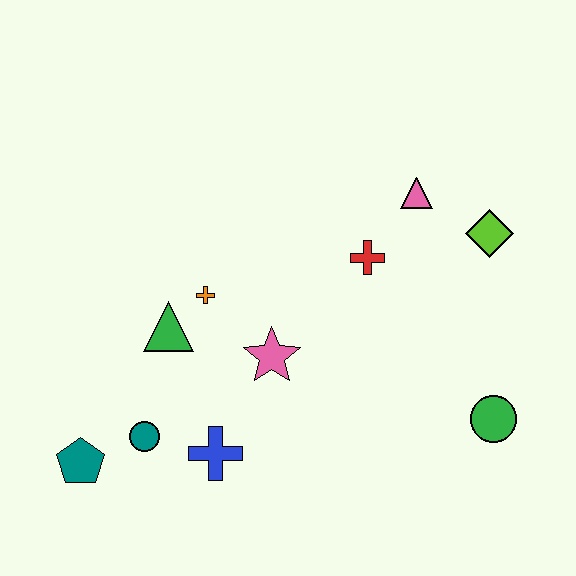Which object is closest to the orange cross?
The green triangle is closest to the orange cross.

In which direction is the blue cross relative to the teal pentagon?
The blue cross is to the right of the teal pentagon.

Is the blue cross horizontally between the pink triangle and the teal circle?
Yes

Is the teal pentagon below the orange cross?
Yes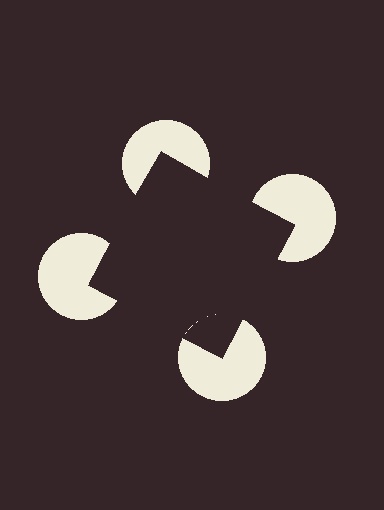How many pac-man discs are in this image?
There are 4 — one at each vertex of the illusory square.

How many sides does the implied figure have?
4 sides.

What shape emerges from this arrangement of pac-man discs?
An illusory square — its edges are inferred from the aligned wedge cuts in the pac-man discs, not physically drawn.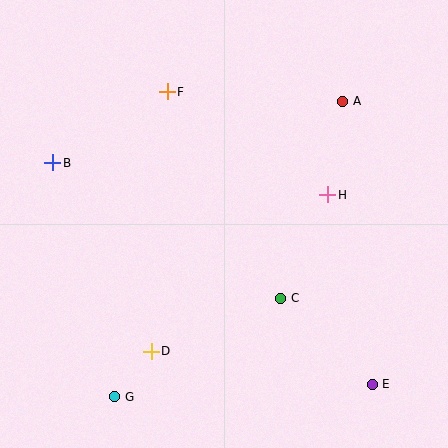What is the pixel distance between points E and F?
The distance between E and F is 357 pixels.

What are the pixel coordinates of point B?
Point B is at (52, 163).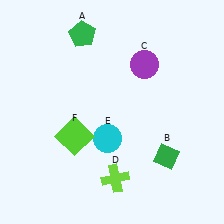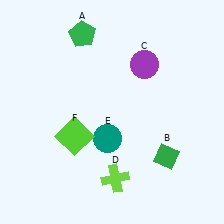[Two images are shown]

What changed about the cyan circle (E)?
In Image 1, E is cyan. In Image 2, it changed to teal.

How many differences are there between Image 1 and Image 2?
There is 1 difference between the two images.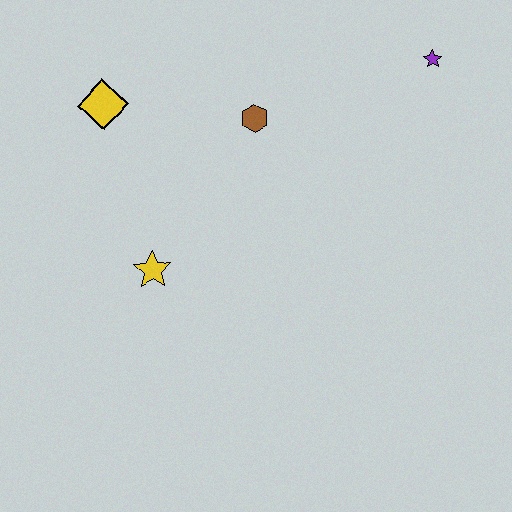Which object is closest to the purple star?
The brown hexagon is closest to the purple star.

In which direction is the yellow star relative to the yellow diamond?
The yellow star is below the yellow diamond.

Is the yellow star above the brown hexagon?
No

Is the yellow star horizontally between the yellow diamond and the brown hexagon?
Yes